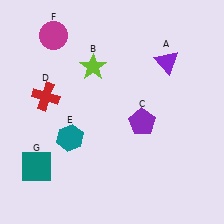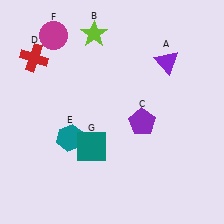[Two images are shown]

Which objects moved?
The objects that moved are: the lime star (B), the red cross (D), the teal square (G).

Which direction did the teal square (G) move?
The teal square (G) moved right.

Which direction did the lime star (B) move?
The lime star (B) moved up.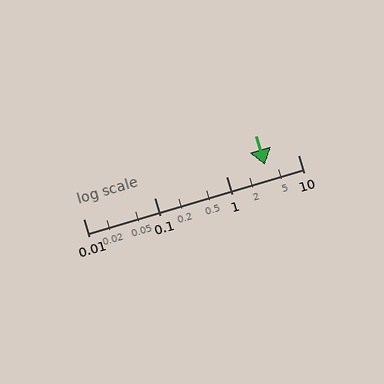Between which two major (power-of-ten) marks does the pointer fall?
The pointer is between 1 and 10.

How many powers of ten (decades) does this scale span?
The scale spans 3 decades, from 0.01 to 10.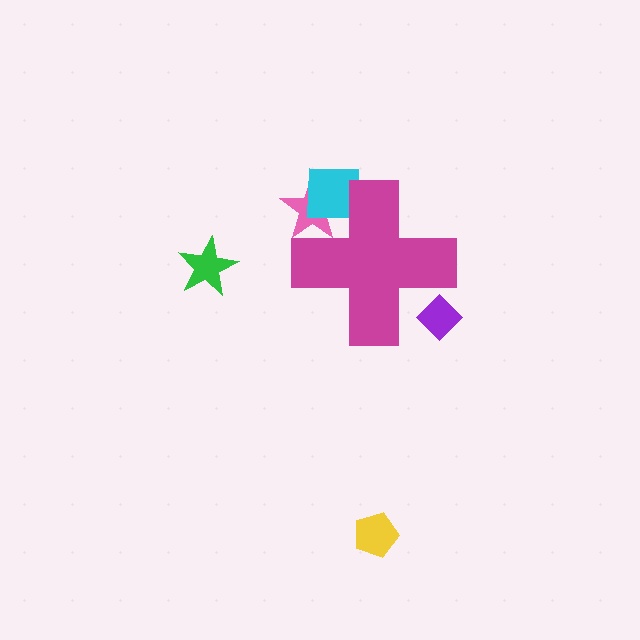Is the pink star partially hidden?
Yes, the pink star is partially hidden behind the magenta cross.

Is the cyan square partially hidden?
Yes, the cyan square is partially hidden behind the magenta cross.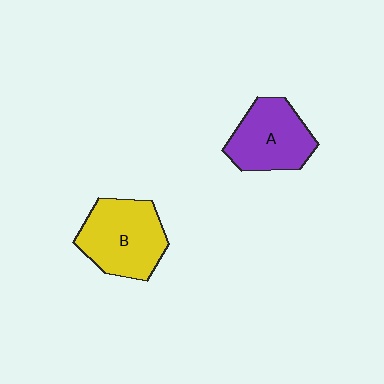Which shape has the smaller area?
Shape A (purple).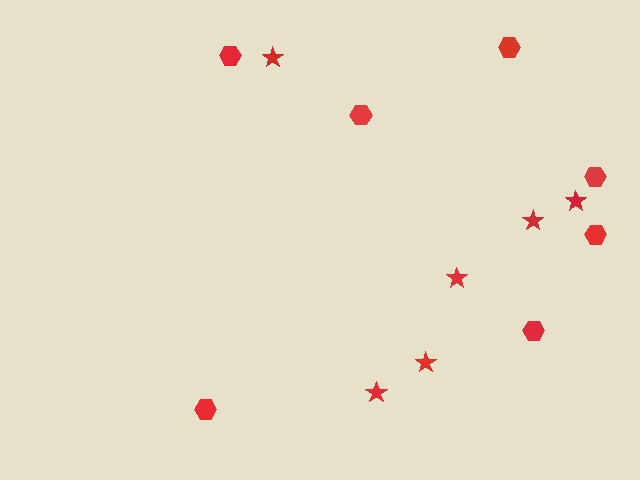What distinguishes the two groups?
There are 2 groups: one group of hexagons (7) and one group of stars (6).